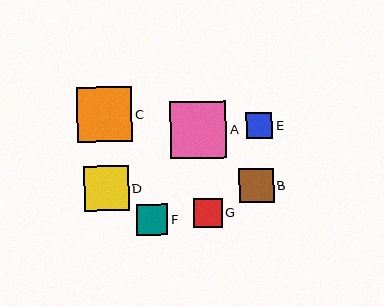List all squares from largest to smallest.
From largest to smallest: A, C, D, B, F, G, E.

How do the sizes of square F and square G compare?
Square F and square G are approximately the same size.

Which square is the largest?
Square A is the largest with a size of approximately 56 pixels.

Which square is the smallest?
Square E is the smallest with a size of approximately 26 pixels.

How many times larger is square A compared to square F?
Square A is approximately 1.8 times the size of square F.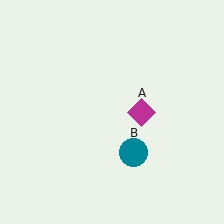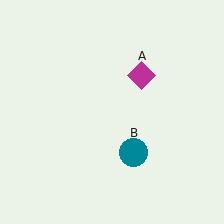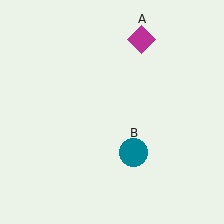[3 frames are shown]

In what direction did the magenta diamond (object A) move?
The magenta diamond (object A) moved up.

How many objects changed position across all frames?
1 object changed position: magenta diamond (object A).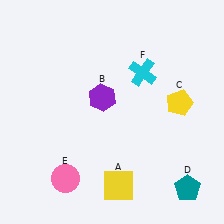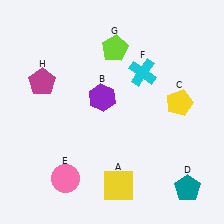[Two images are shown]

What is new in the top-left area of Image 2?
A magenta pentagon (H) was added in the top-left area of Image 2.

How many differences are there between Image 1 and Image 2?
There are 2 differences between the two images.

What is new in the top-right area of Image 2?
A lime pentagon (G) was added in the top-right area of Image 2.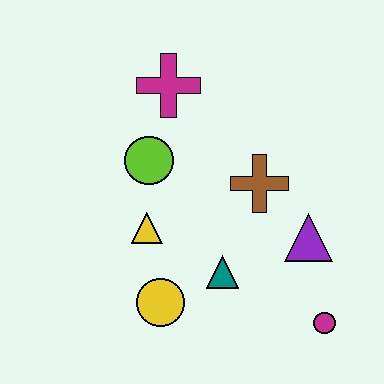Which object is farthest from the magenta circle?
The magenta cross is farthest from the magenta circle.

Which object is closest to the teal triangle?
The yellow circle is closest to the teal triangle.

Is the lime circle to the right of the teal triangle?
No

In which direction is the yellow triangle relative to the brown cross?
The yellow triangle is to the left of the brown cross.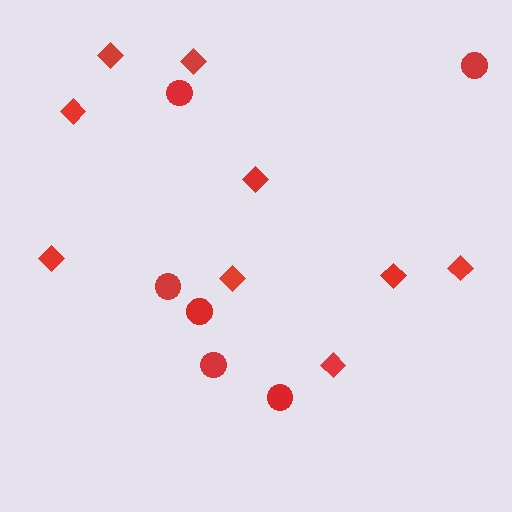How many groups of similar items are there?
There are 2 groups: one group of diamonds (9) and one group of circles (6).